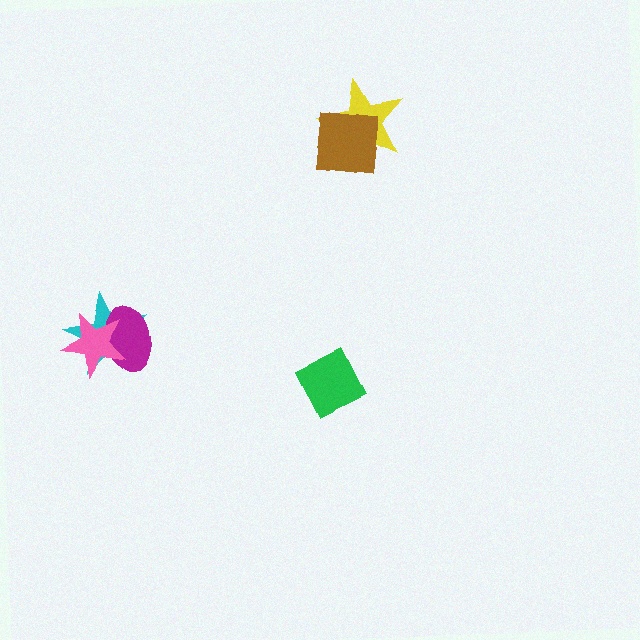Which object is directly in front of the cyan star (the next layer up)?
The magenta ellipse is directly in front of the cyan star.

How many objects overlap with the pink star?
2 objects overlap with the pink star.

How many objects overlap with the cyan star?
2 objects overlap with the cyan star.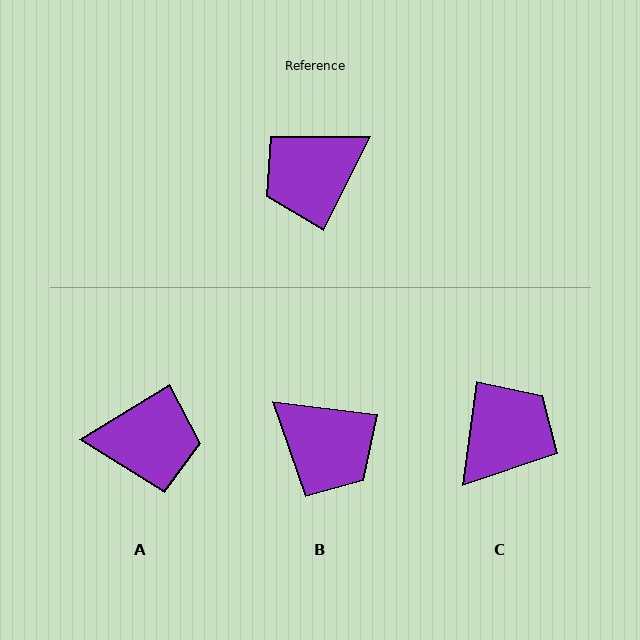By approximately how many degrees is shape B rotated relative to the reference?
Approximately 109 degrees counter-clockwise.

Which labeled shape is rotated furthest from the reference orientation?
C, about 161 degrees away.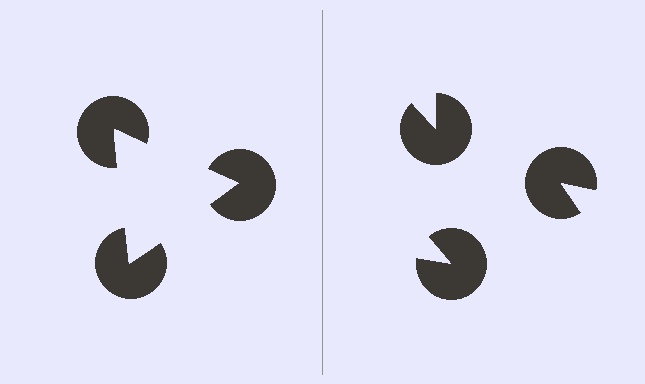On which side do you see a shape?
An illusory triangle appears on the left side. On the right side the wedge cuts are rotated, so no coherent shape forms.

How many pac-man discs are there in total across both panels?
6 — 3 on each side.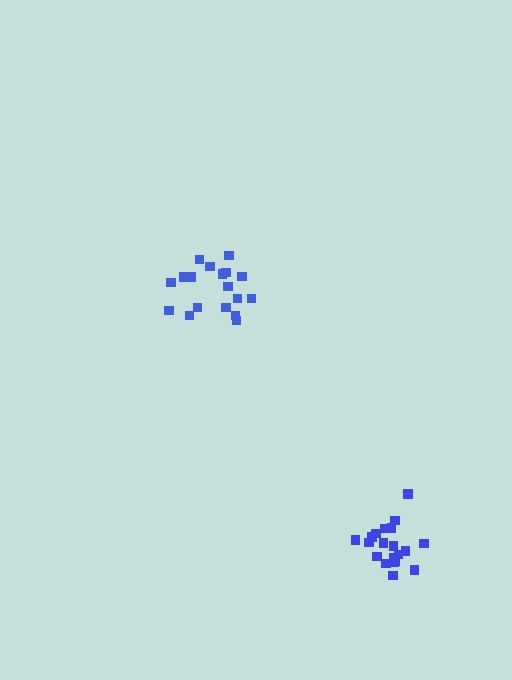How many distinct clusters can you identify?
There are 2 distinct clusters.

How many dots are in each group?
Group 1: 18 dots, Group 2: 20 dots (38 total).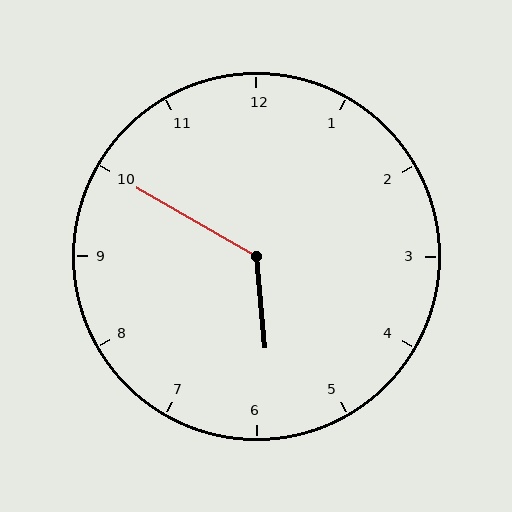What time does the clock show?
5:50.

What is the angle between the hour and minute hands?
Approximately 125 degrees.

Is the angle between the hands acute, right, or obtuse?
It is obtuse.